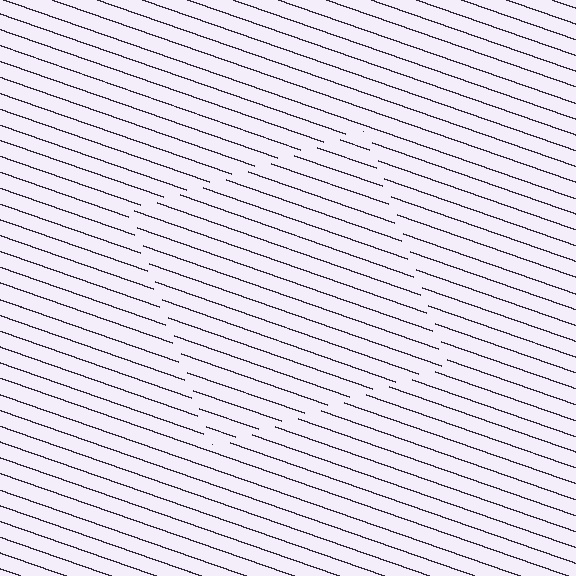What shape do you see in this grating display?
An illusory square. The interior of the shape contains the same grating, shifted by half a period — the contour is defined by the phase discontinuity where line-ends from the inner and outer gratings abut.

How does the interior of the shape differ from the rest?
The interior of the shape contains the same grating, shifted by half a period — the contour is defined by the phase discontinuity where line-ends from the inner and outer gratings abut.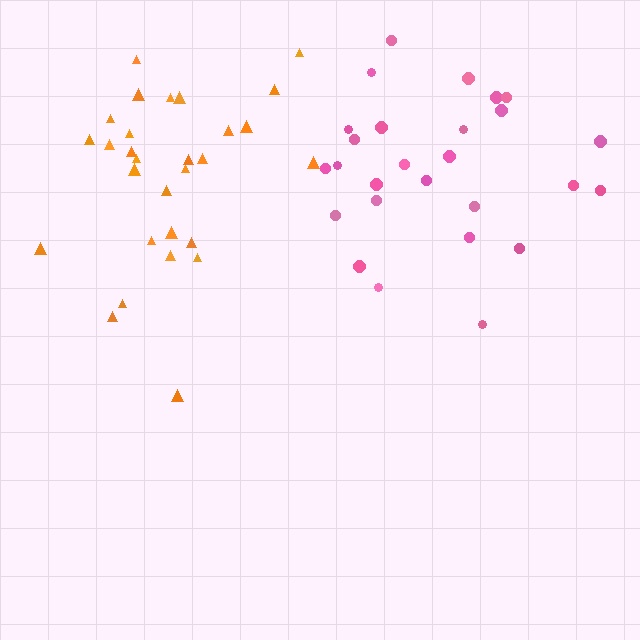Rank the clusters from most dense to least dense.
orange, pink.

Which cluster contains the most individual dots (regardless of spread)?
Orange (29).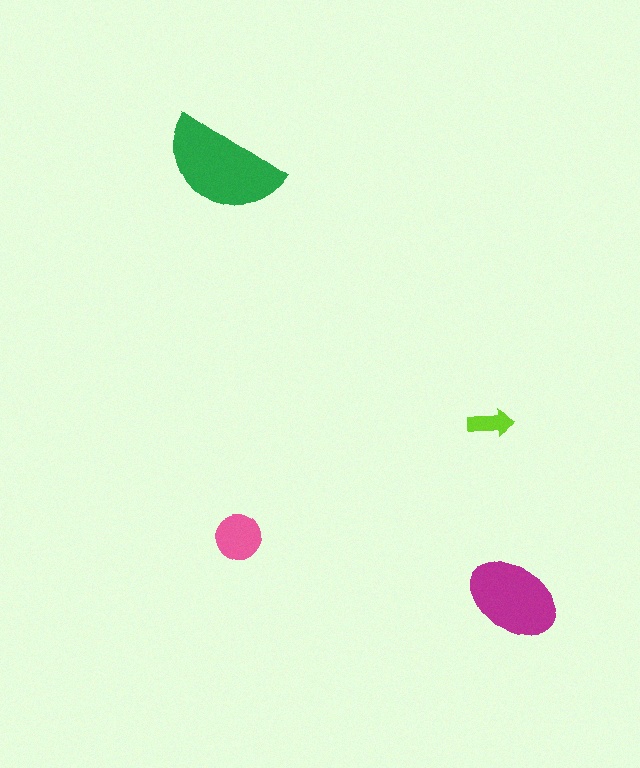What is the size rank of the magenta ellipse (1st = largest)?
2nd.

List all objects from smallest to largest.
The lime arrow, the pink circle, the magenta ellipse, the green semicircle.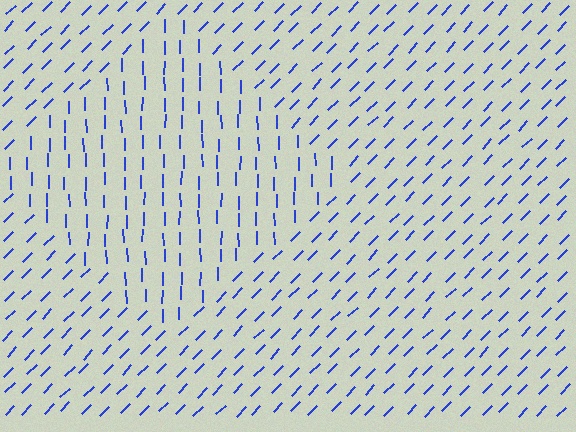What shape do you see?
I see a diamond.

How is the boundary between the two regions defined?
The boundary is defined purely by a change in line orientation (approximately 45 degrees difference). All lines are the same color and thickness.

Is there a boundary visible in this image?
Yes, there is a texture boundary formed by a change in line orientation.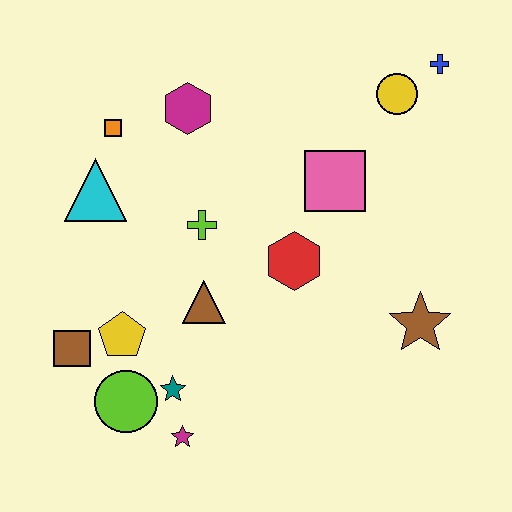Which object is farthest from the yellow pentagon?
The blue cross is farthest from the yellow pentagon.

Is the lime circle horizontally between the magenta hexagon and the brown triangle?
No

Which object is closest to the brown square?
The yellow pentagon is closest to the brown square.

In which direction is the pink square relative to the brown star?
The pink square is above the brown star.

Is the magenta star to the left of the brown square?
No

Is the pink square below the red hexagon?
No